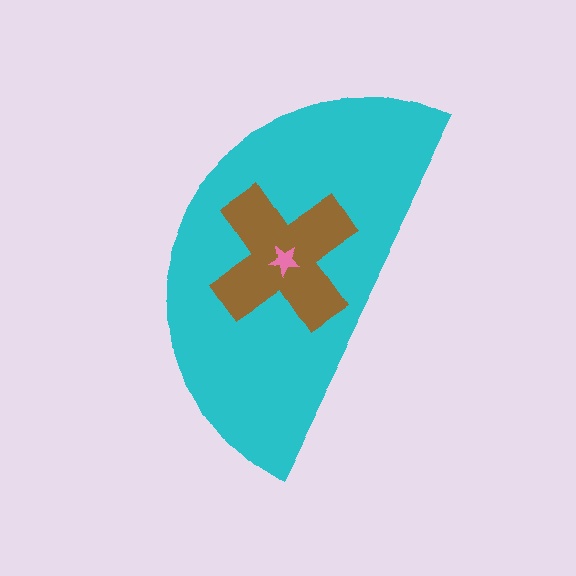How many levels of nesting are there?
3.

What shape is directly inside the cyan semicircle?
The brown cross.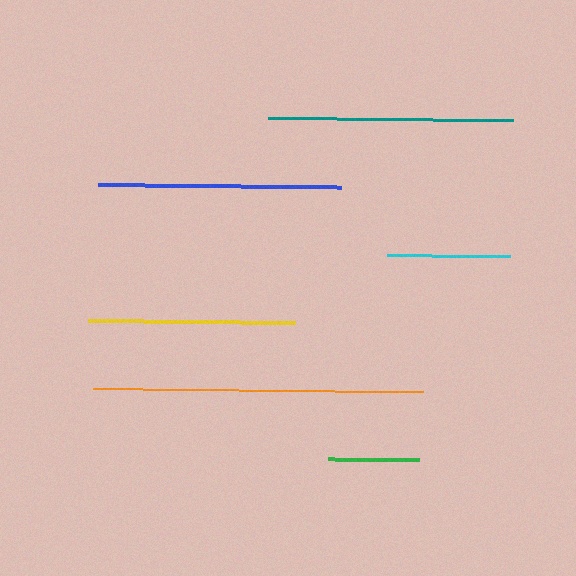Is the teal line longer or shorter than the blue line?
The teal line is longer than the blue line.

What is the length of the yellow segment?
The yellow segment is approximately 207 pixels long.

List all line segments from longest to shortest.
From longest to shortest: orange, teal, blue, yellow, cyan, green.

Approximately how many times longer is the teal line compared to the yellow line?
The teal line is approximately 1.2 times the length of the yellow line.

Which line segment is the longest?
The orange line is the longest at approximately 329 pixels.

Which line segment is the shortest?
The green line is the shortest at approximately 91 pixels.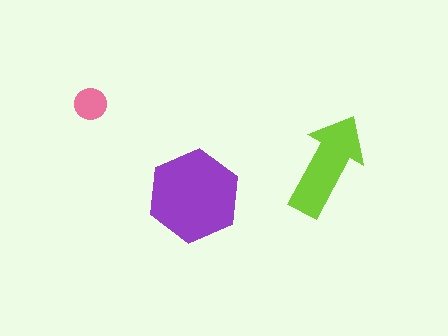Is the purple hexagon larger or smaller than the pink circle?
Larger.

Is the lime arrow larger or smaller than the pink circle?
Larger.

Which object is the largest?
The purple hexagon.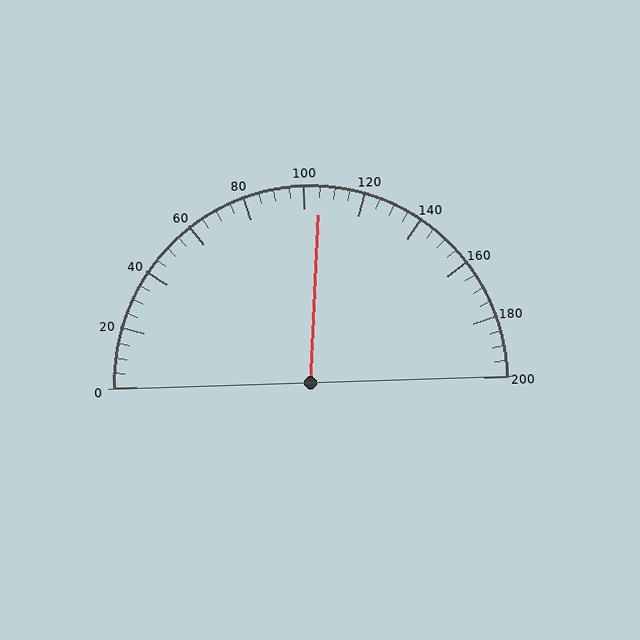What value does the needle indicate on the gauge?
The needle indicates approximately 105.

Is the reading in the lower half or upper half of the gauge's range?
The reading is in the upper half of the range (0 to 200).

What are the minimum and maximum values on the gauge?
The gauge ranges from 0 to 200.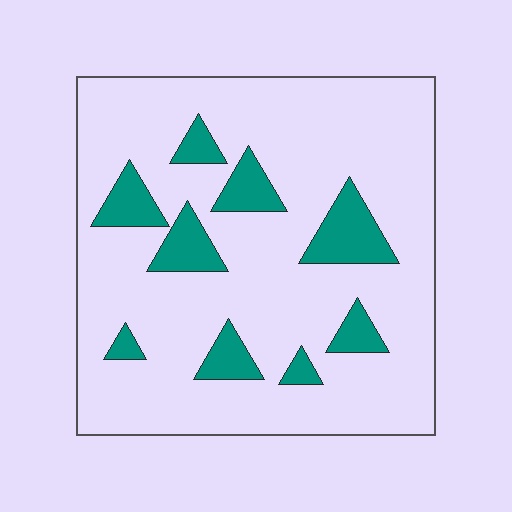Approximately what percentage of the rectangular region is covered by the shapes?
Approximately 15%.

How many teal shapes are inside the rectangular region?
9.